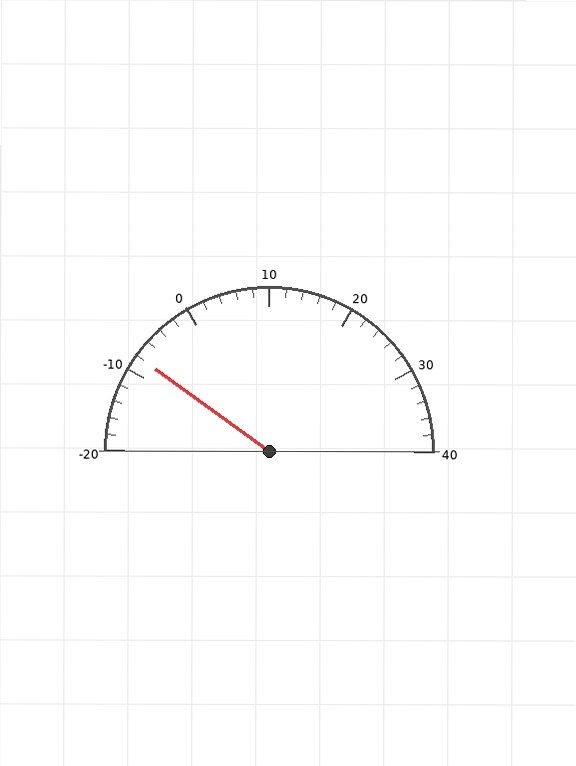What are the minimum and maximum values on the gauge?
The gauge ranges from -20 to 40.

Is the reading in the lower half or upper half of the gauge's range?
The reading is in the lower half of the range (-20 to 40).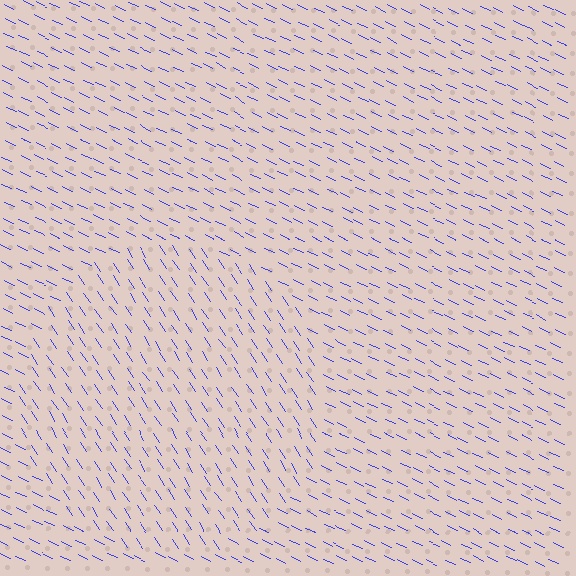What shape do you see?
I see a circle.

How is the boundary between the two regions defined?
The boundary is defined purely by a change in line orientation (approximately 31 degrees difference). All lines are the same color and thickness.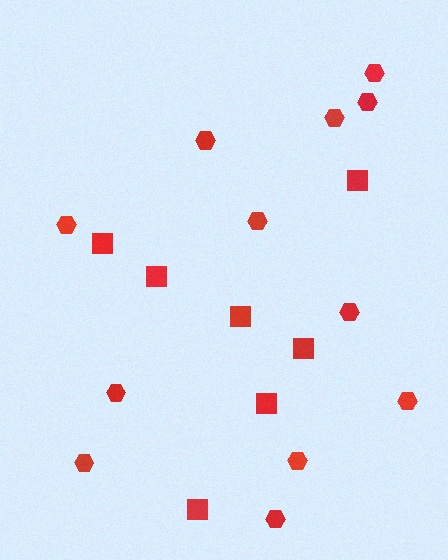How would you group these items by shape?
There are 2 groups: one group of squares (7) and one group of hexagons (12).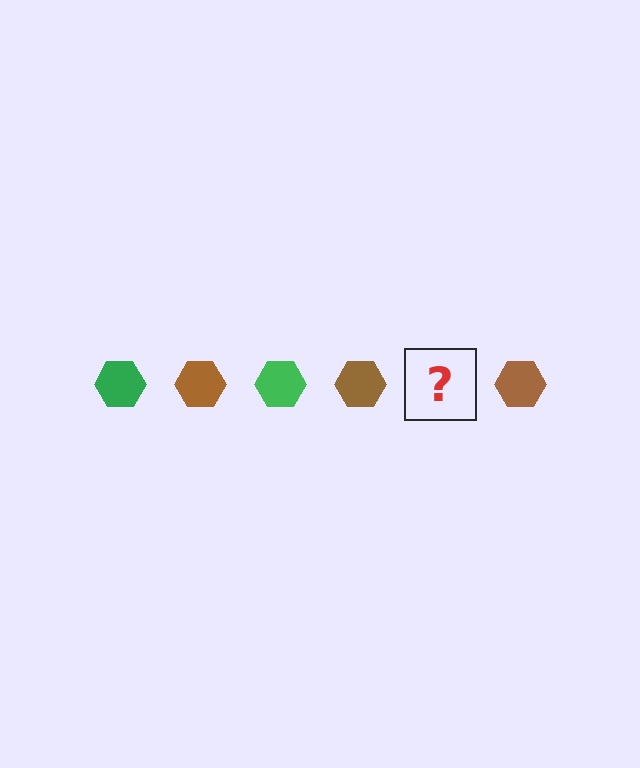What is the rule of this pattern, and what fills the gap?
The rule is that the pattern cycles through green, brown hexagons. The gap should be filled with a green hexagon.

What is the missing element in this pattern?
The missing element is a green hexagon.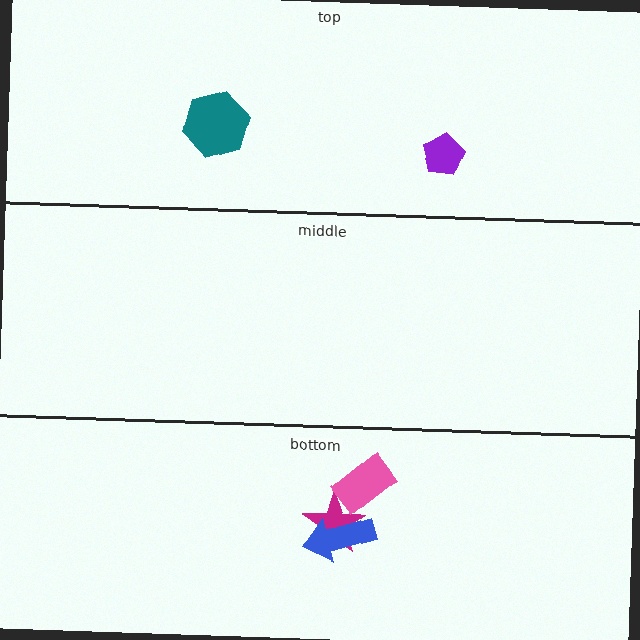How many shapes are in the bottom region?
3.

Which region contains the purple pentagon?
The top region.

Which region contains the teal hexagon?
The top region.